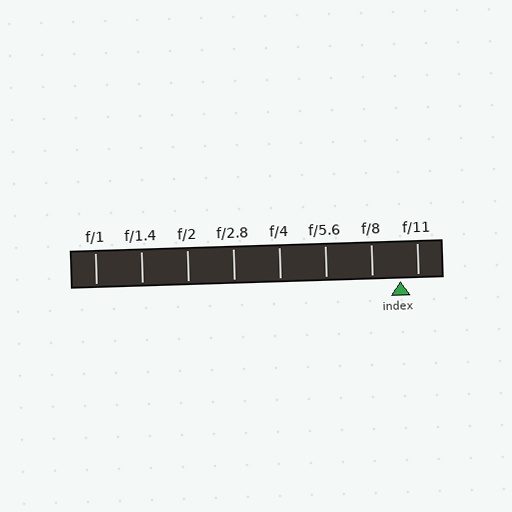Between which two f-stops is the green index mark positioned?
The index mark is between f/8 and f/11.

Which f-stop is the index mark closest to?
The index mark is closest to f/11.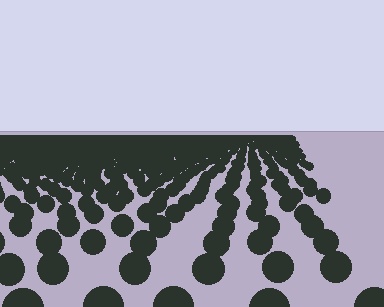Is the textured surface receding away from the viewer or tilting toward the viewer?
The surface is receding away from the viewer. Texture elements get smaller and denser toward the top.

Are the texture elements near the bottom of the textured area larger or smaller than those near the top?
Larger. Near the bottom, elements are closer to the viewer and appear at a bigger on-screen size.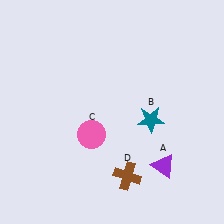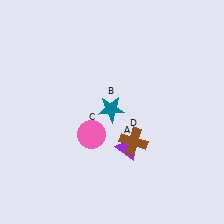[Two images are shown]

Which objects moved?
The objects that moved are: the purple triangle (A), the teal star (B), the brown cross (D).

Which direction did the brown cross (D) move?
The brown cross (D) moved up.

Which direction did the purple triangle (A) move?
The purple triangle (A) moved left.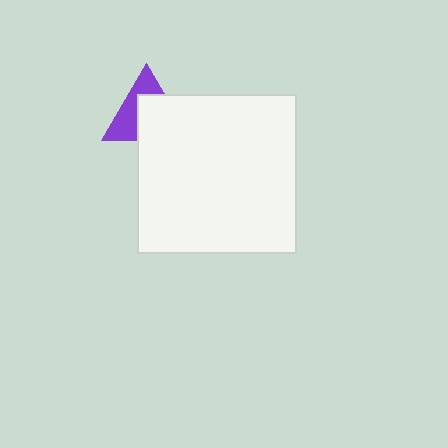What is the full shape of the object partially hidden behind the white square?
The partially hidden object is a purple triangle.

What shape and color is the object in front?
The object in front is a white square.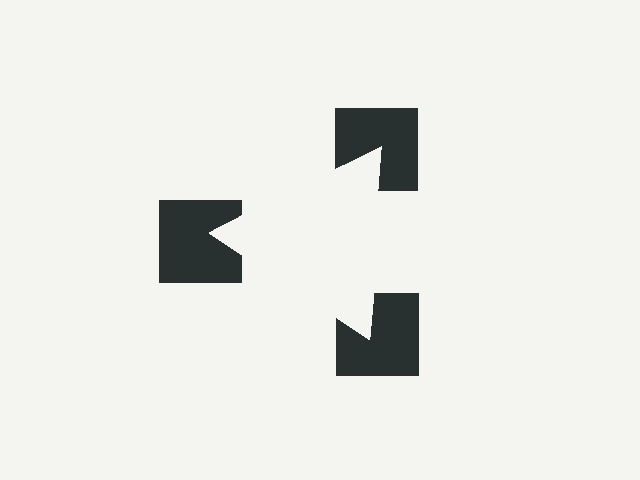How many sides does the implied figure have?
3 sides.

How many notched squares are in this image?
There are 3 — one at each vertex of the illusory triangle.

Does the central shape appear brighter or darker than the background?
It typically appears slightly brighter than the background, even though no actual brightness change is drawn.